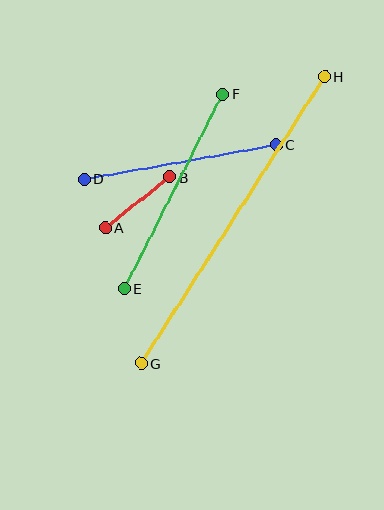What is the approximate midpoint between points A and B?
The midpoint is at approximately (137, 202) pixels.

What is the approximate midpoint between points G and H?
The midpoint is at approximately (233, 220) pixels.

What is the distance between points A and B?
The distance is approximately 82 pixels.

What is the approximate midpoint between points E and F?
The midpoint is at approximately (173, 191) pixels.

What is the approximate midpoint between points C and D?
The midpoint is at approximately (180, 162) pixels.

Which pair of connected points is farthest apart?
Points G and H are farthest apart.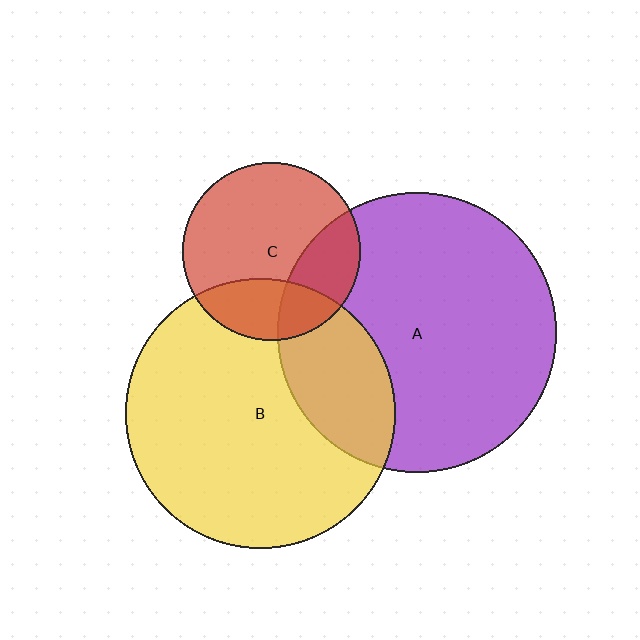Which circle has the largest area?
Circle A (purple).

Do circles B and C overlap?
Yes.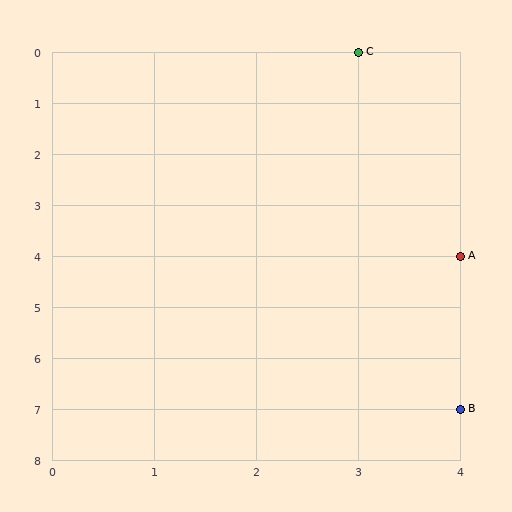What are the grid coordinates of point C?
Point C is at grid coordinates (3, 0).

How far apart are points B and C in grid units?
Points B and C are 1 column and 7 rows apart (about 7.1 grid units diagonally).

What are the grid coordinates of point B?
Point B is at grid coordinates (4, 7).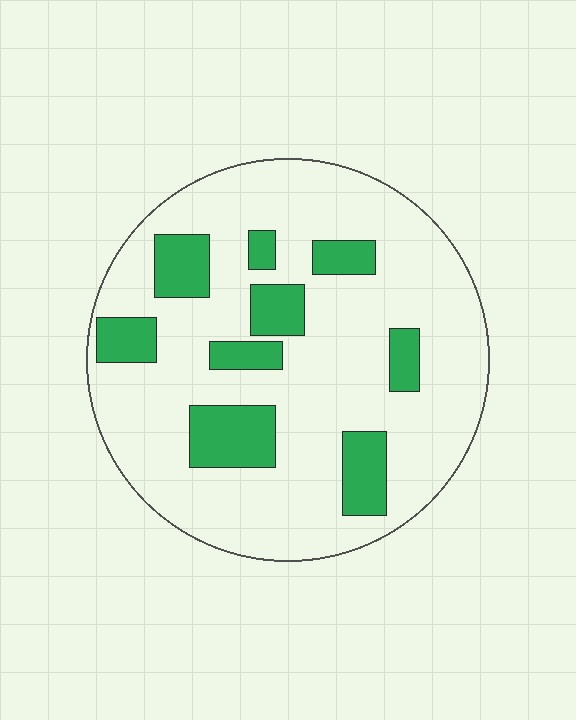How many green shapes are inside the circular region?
9.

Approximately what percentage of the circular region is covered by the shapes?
Approximately 20%.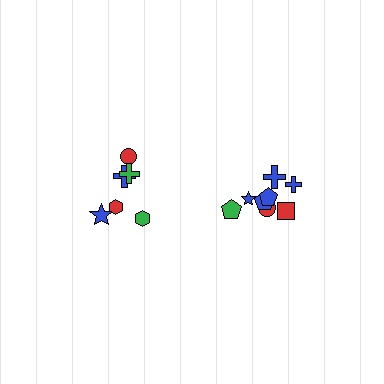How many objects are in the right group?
There are 8 objects.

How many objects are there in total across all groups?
There are 14 objects.